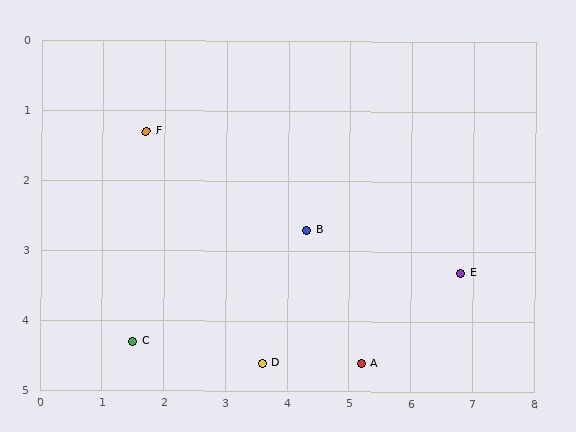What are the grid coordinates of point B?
Point B is at approximately (4.3, 2.7).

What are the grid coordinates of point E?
Point E is at approximately (6.8, 3.3).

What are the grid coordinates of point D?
Point D is at approximately (3.6, 4.6).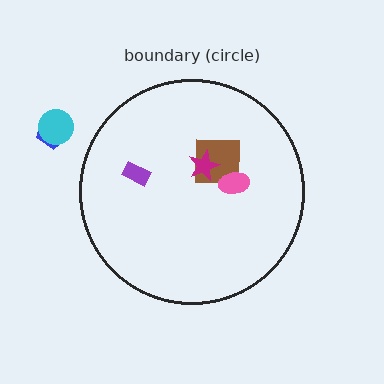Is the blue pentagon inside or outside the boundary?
Outside.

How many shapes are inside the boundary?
4 inside, 2 outside.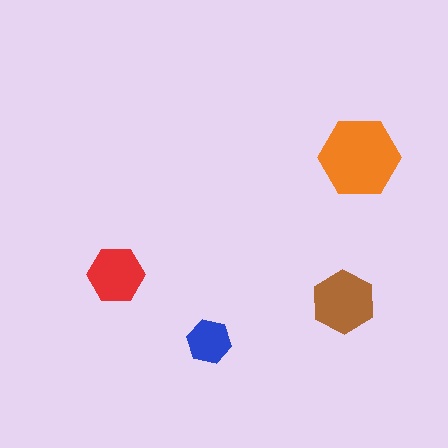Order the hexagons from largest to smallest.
the orange one, the brown one, the red one, the blue one.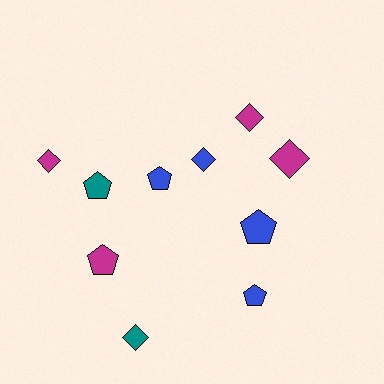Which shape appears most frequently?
Diamond, with 5 objects.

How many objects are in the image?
There are 10 objects.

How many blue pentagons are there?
There are 3 blue pentagons.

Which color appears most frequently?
Blue, with 4 objects.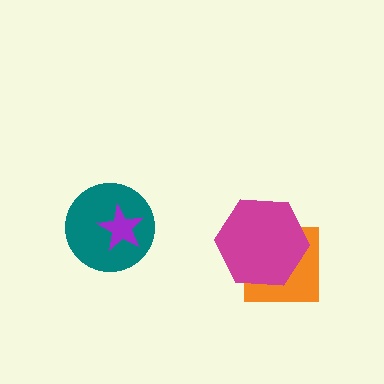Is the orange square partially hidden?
Yes, it is partially covered by another shape.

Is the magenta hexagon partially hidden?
No, no other shape covers it.